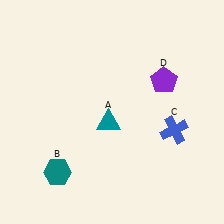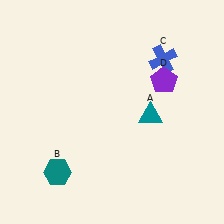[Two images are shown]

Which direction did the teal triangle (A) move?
The teal triangle (A) moved right.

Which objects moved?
The objects that moved are: the teal triangle (A), the blue cross (C).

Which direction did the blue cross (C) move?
The blue cross (C) moved up.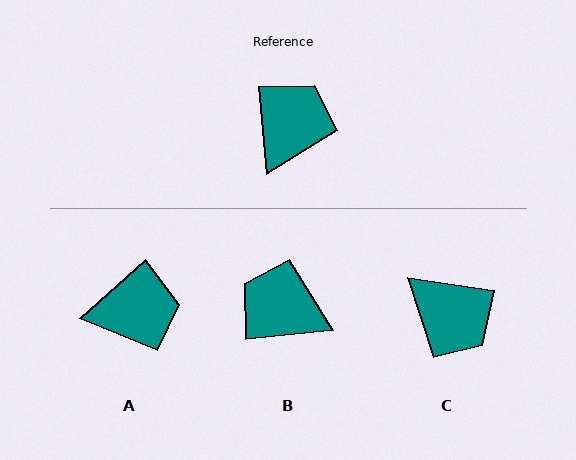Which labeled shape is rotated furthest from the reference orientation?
C, about 104 degrees away.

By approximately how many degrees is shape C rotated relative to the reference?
Approximately 104 degrees clockwise.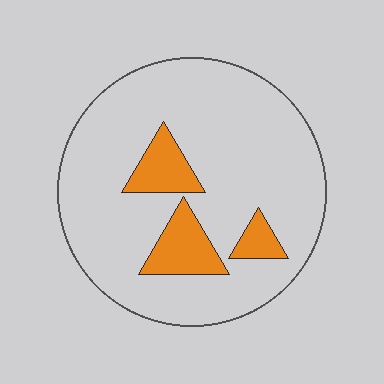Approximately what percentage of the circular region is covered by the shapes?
Approximately 15%.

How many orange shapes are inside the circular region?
3.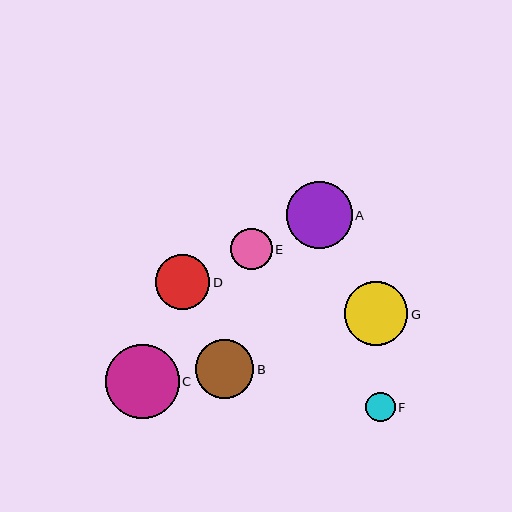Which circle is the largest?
Circle C is the largest with a size of approximately 74 pixels.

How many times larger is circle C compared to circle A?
Circle C is approximately 1.1 times the size of circle A.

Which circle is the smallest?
Circle F is the smallest with a size of approximately 30 pixels.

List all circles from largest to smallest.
From largest to smallest: C, A, G, B, D, E, F.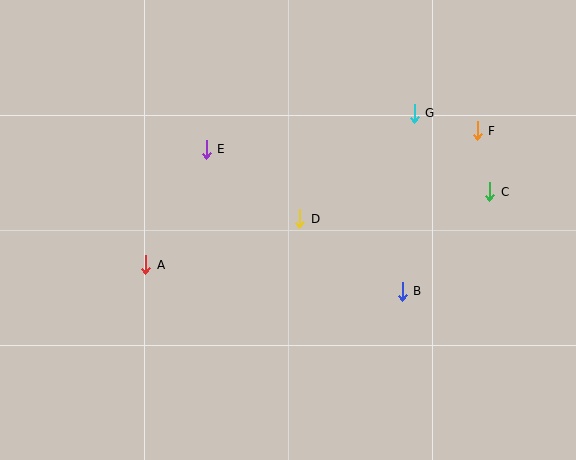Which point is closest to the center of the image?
Point D at (300, 219) is closest to the center.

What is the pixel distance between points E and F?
The distance between E and F is 271 pixels.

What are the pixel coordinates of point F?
Point F is at (477, 131).